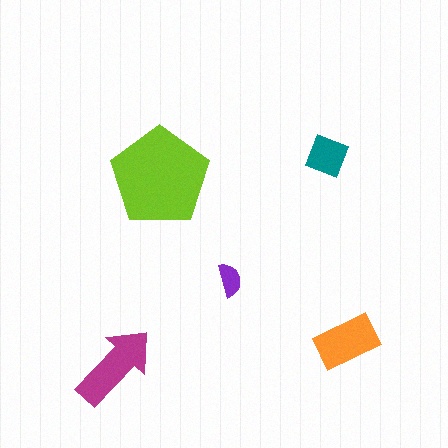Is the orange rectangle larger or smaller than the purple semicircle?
Larger.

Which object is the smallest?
The purple semicircle.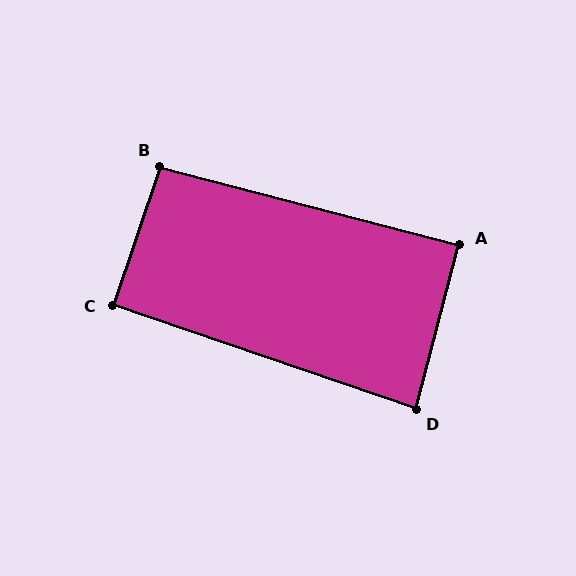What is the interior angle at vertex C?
Approximately 90 degrees (approximately right).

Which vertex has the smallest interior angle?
D, at approximately 86 degrees.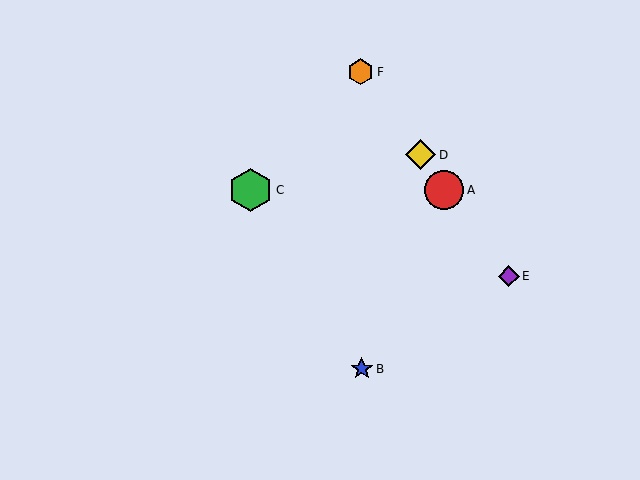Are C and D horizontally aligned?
No, C is at y≈190 and D is at y≈155.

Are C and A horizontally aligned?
Yes, both are at y≈190.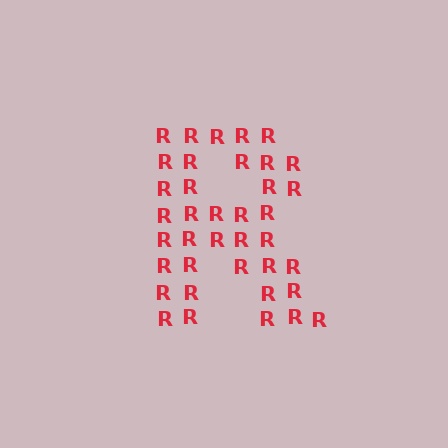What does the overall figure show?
The overall figure shows the letter R.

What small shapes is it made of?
It is made of small letter R's.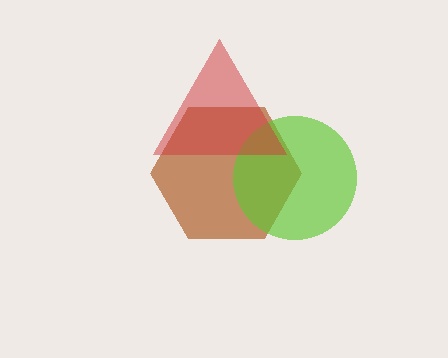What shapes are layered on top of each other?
The layered shapes are: a brown hexagon, a lime circle, a red triangle.